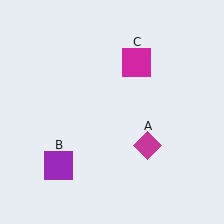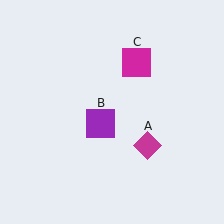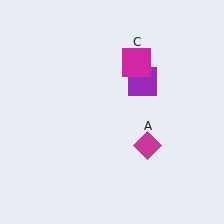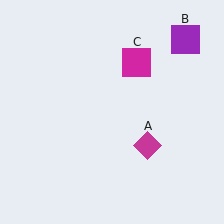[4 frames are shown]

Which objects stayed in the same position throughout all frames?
Magenta diamond (object A) and magenta square (object C) remained stationary.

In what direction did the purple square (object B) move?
The purple square (object B) moved up and to the right.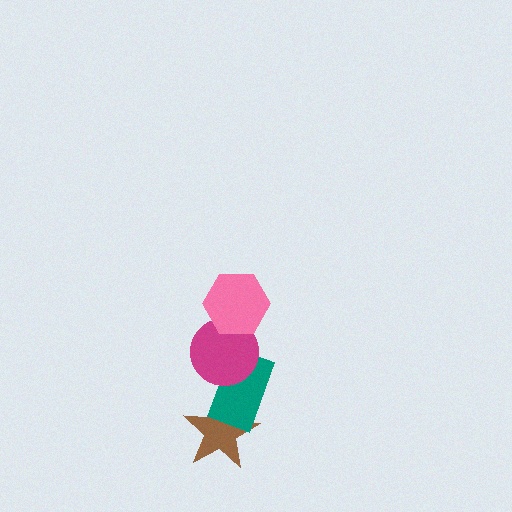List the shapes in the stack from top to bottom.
From top to bottom: the pink hexagon, the magenta circle, the teal rectangle, the brown star.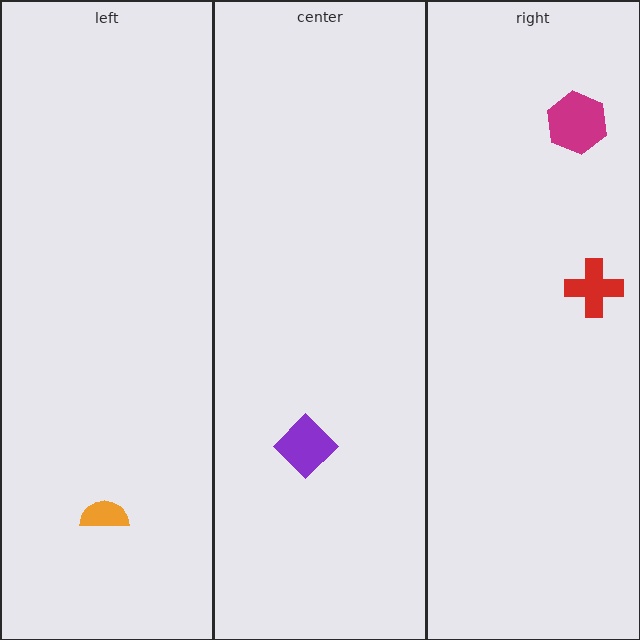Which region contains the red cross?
The right region.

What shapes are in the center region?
The purple diamond.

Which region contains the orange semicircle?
The left region.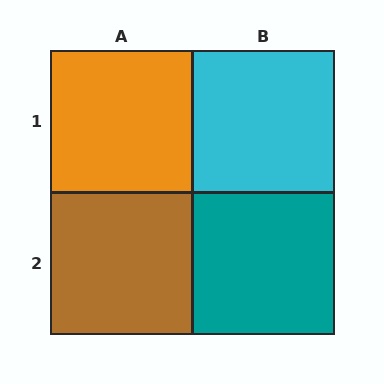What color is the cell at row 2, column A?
Brown.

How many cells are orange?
1 cell is orange.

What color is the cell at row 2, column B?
Teal.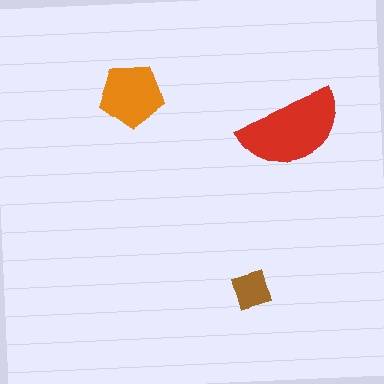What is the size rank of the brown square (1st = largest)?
3rd.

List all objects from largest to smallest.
The red semicircle, the orange pentagon, the brown square.